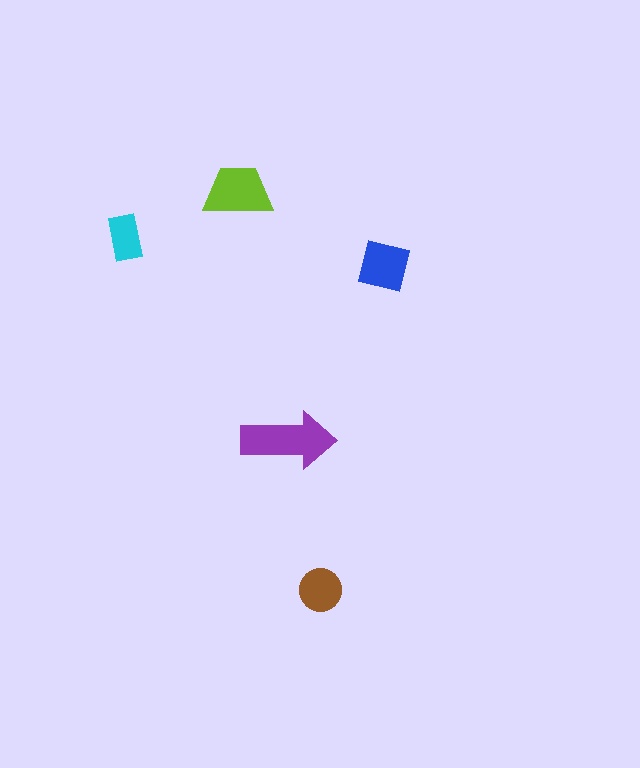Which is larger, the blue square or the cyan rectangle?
The blue square.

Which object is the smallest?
The cyan rectangle.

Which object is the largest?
The purple arrow.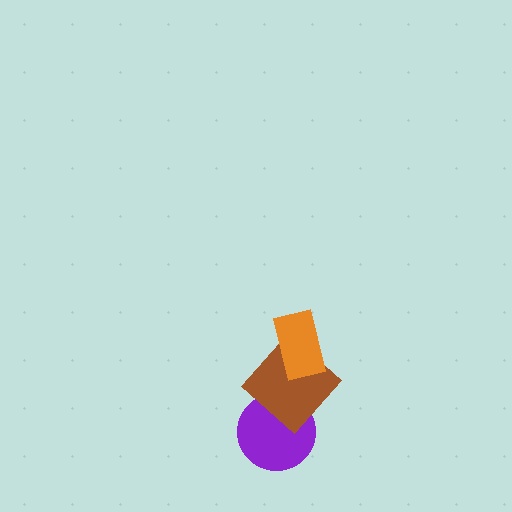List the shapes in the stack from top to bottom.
From top to bottom: the orange rectangle, the brown diamond, the purple circle.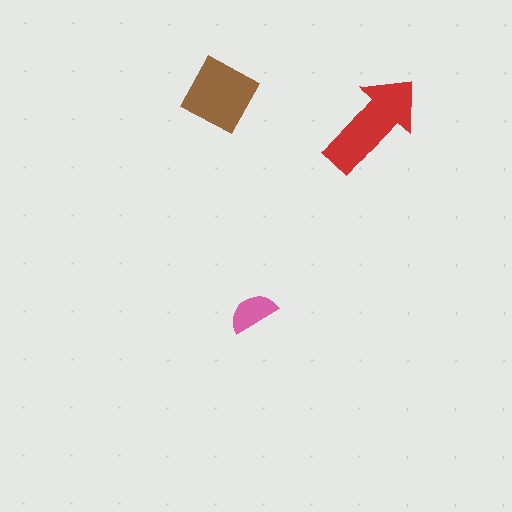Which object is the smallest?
The pink semicircle.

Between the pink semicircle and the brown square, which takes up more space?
The brown square.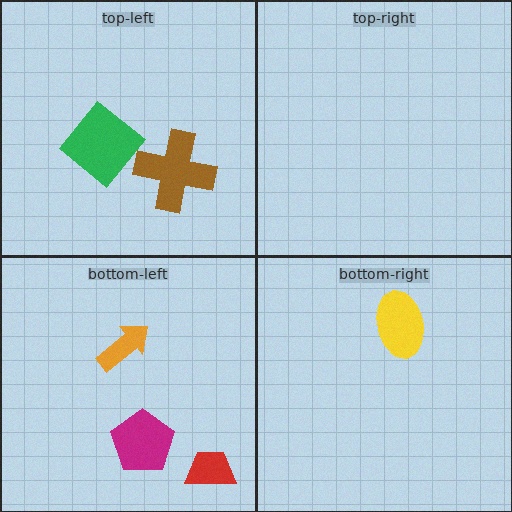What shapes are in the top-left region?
The green diamond, the brown cross.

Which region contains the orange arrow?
The bottom-left region.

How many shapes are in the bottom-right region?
1.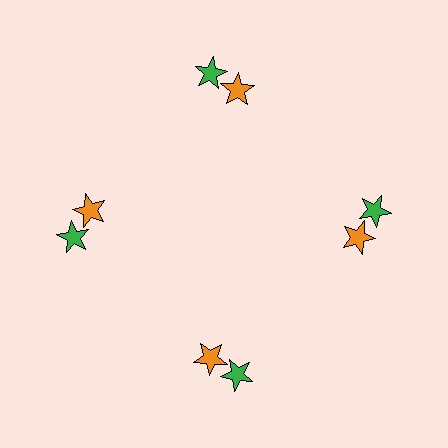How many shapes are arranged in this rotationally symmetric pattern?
There are 8 shapes, arranged in 4 groups of 2.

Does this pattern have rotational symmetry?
Yes, this pattern has 4-fold rotational symmetry. It looks the same after rotating 90 degrees around the center.